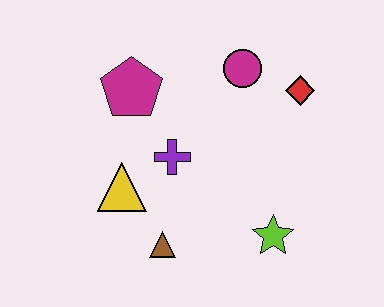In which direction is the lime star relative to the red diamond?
The lime star is below the red diamond.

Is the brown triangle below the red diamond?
Yes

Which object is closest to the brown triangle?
The yellow triangle is closest to the brown triangle.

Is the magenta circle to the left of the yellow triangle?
No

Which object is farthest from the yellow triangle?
The red diamond is farthest from the yellow triangle.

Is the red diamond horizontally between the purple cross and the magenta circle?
No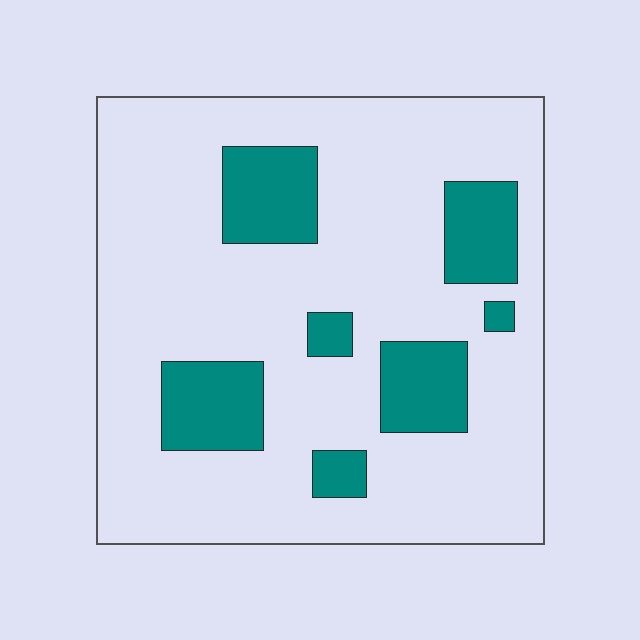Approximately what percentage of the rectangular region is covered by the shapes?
Approximately 20%.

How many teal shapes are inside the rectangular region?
7.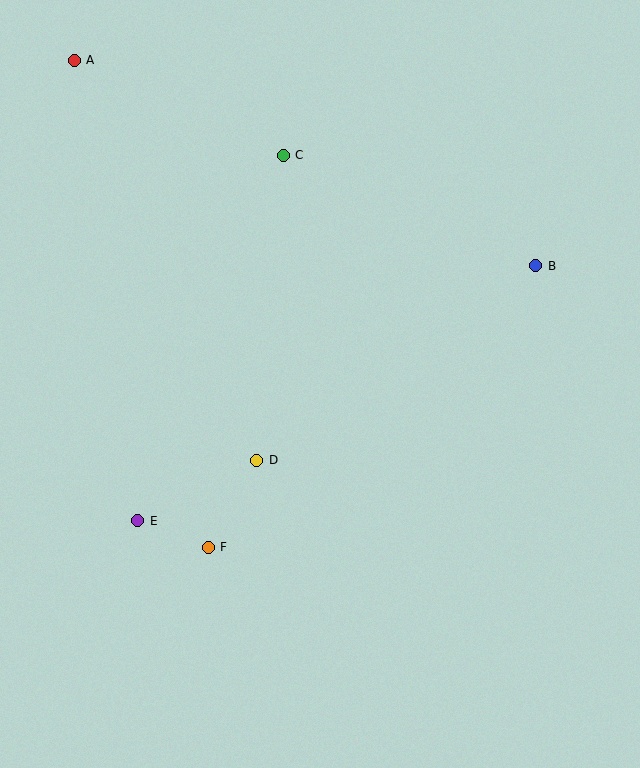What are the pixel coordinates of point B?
Point B is at (536, 266).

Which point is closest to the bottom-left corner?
Point E is closest to the bottom-left corner.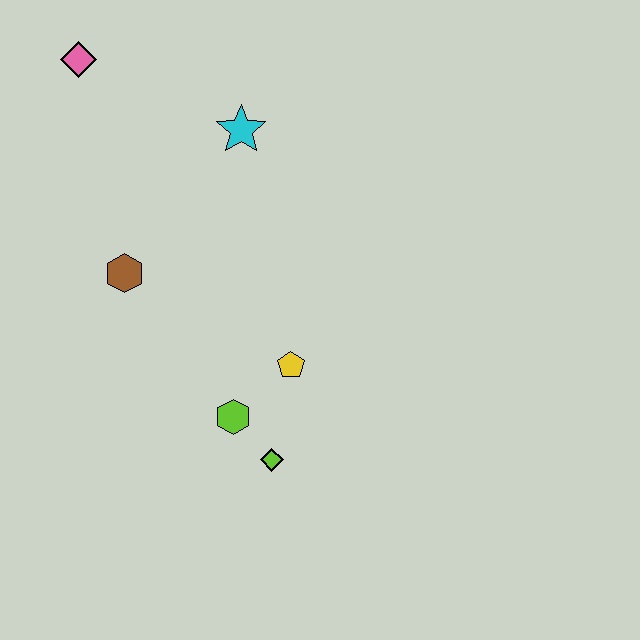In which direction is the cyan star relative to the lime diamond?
The cyan star is above the lime diamond.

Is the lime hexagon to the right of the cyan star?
No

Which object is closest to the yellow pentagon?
The lime hexagon is closest to the yellow pentagon.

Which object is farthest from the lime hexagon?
The pink diamond is farthest from the lime hexagon.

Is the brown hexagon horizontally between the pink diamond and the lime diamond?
Yes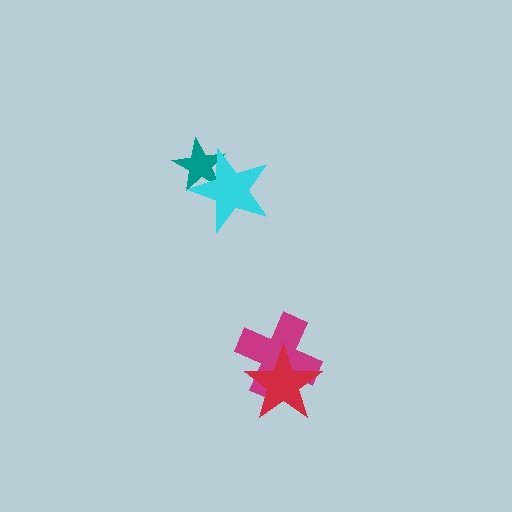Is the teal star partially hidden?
Yes, it is partially covered by another shape.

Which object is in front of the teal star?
The cyan star is in front of the teal star.